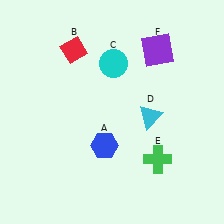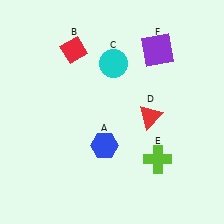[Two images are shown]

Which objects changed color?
D changed from cyan to red. E changed from green to lime.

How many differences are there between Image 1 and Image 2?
There are 2 differences between the two images.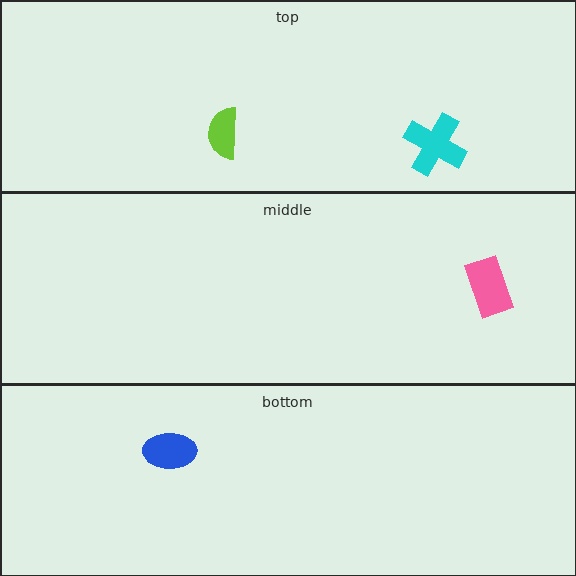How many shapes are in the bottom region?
1.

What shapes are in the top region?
The cyan cross, the lime semicircle.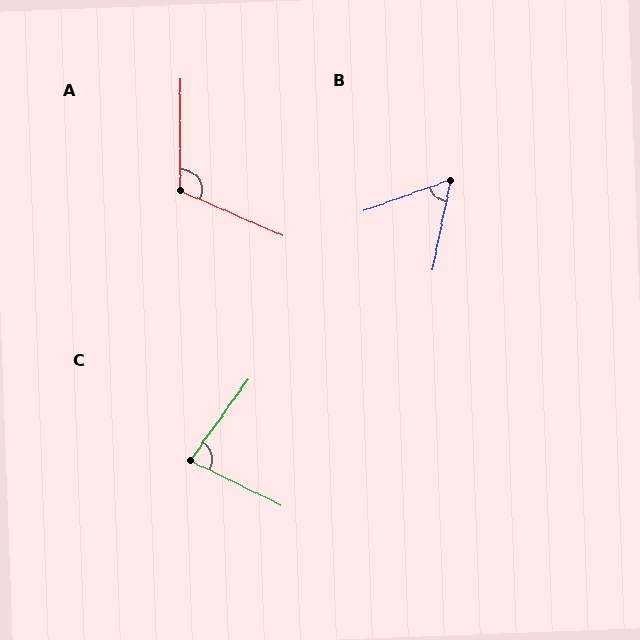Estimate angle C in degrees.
Approximately 80 degrees.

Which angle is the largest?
A, at approximately 113 degrees.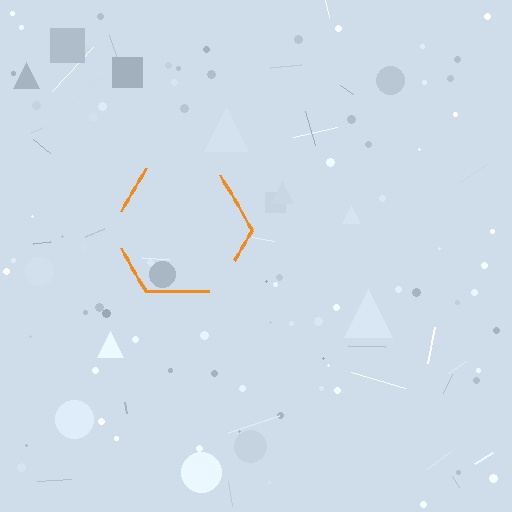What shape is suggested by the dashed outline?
The dashed outline suggests a hexagon.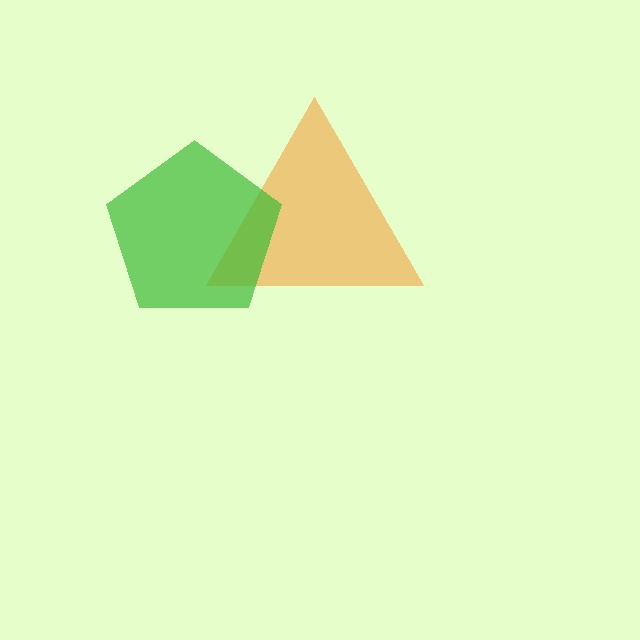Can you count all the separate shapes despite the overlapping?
Yes, there are 2 separate shapes.